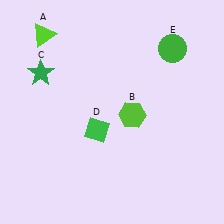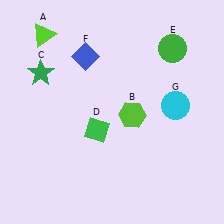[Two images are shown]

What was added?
A blue diamond (F), a cyan circle (G) were added in Image 2.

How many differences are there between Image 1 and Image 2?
There are 2 differences between the two images.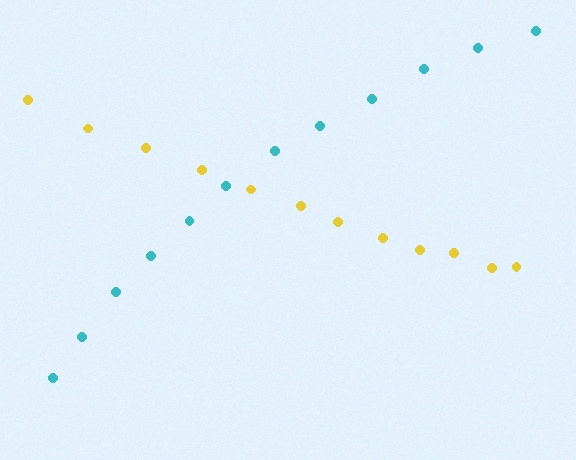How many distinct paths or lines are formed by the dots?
There are 2 distinct paths.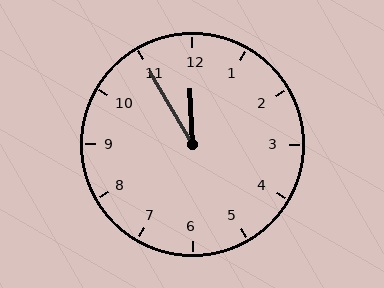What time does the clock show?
11:55.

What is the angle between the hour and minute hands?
Approximately 28 degrees.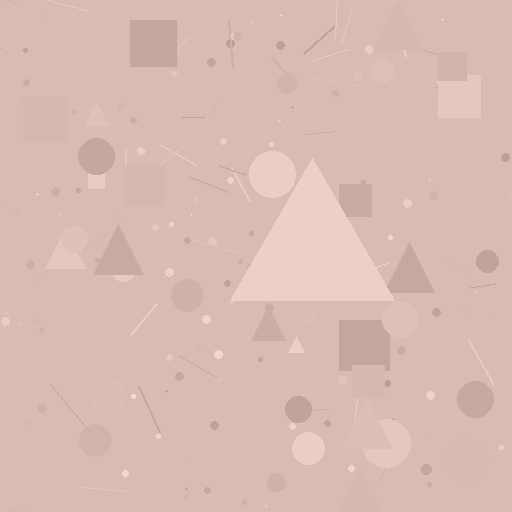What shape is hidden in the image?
A triangle is hidden in the image.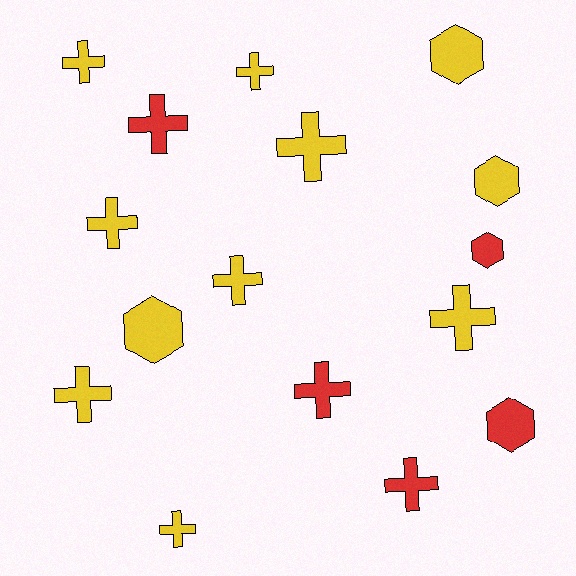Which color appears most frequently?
Yellow, with 11 objects.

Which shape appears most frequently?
Cross, with 11 objects.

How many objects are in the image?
There are 16 objects.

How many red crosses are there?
There are 3 red crosses.